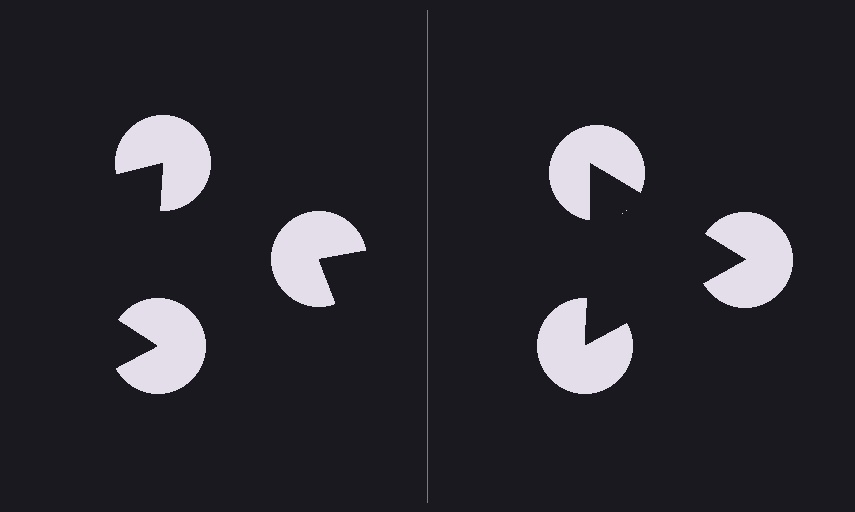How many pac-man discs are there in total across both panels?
6 — 3 on each side.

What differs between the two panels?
The pac-man discs are positioned identically on both sides; only the wedge orientations differ. On the right they align to a triangle; on the left they are misaligned.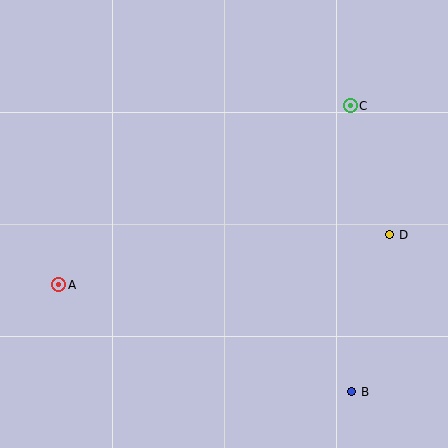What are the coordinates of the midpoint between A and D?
The midpoint between A and D is at (224, 260).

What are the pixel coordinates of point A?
Point A is at (59, 285).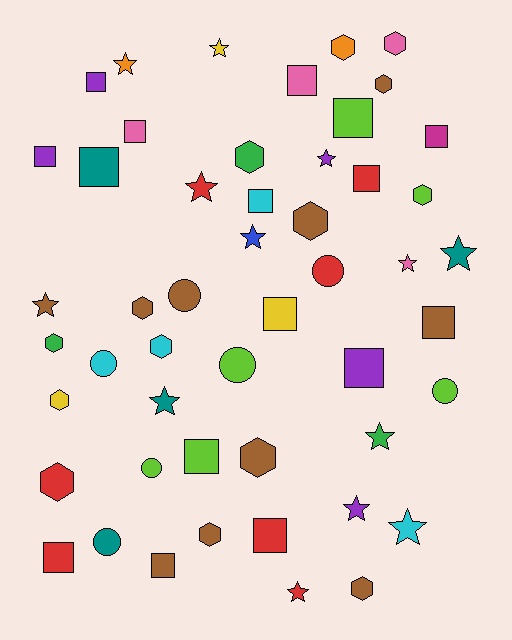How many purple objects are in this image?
There are 5 purple objects.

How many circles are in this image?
There are 7 circles.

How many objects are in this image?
There are 50 objects.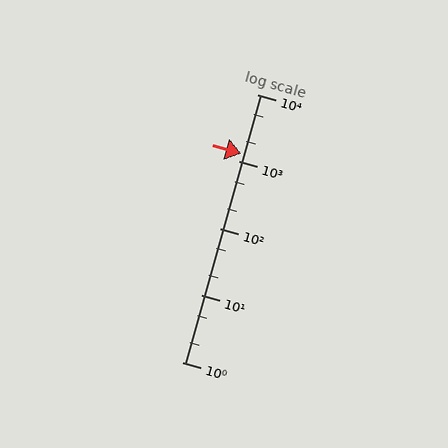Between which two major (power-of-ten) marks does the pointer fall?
The pointer is between 1000 and 10000.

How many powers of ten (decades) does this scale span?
The scale spans 4 decades, from 1 to 10000.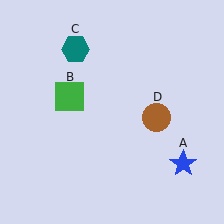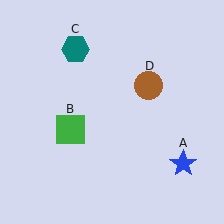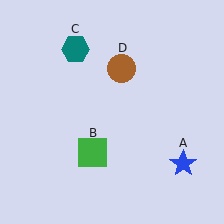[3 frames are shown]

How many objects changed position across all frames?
2 objects changed position: green square (object B), brown circle (object D).